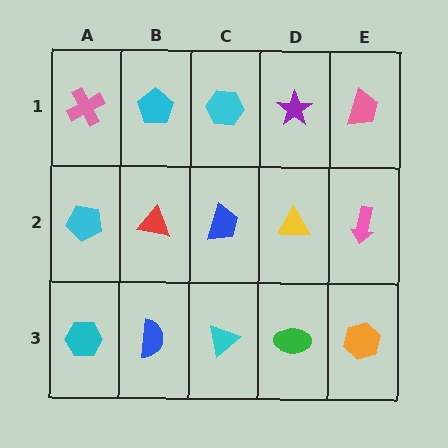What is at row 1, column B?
A cyan pentagon.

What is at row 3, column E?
An orange hexagon.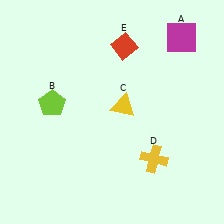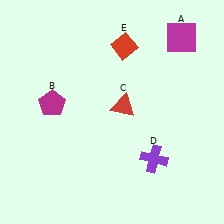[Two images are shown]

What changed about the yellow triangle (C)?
In Image 1, C is yellow. In Image 2, it changed to red.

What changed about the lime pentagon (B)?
In Image 1, B is lime. In Image 2, it changed to magenta.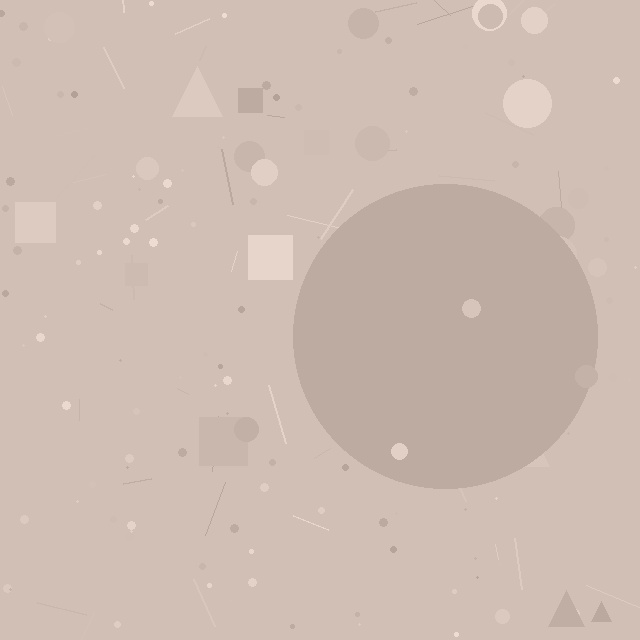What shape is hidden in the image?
A circle is hidden in the image.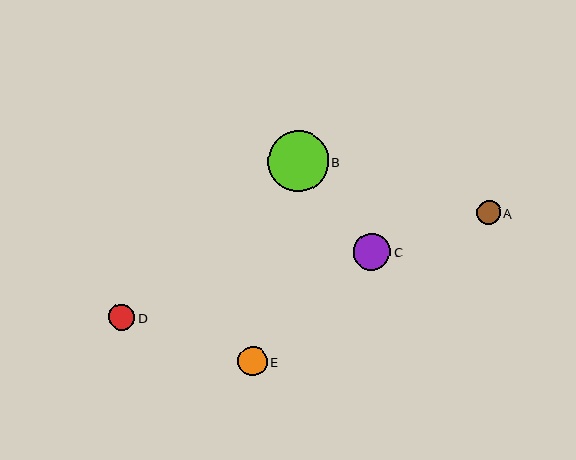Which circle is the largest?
Circle B is the largest with a size of approximately 60 pixels.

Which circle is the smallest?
Circle A is the smallest with a size of approximately 24 pixels.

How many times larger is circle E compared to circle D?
Circle E is approximately 1.1 times the size of circle D.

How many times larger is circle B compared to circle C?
Circle B is approximately 1.6 times the size of circle C.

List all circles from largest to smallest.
From largest to smallest: B, C, E, D, A.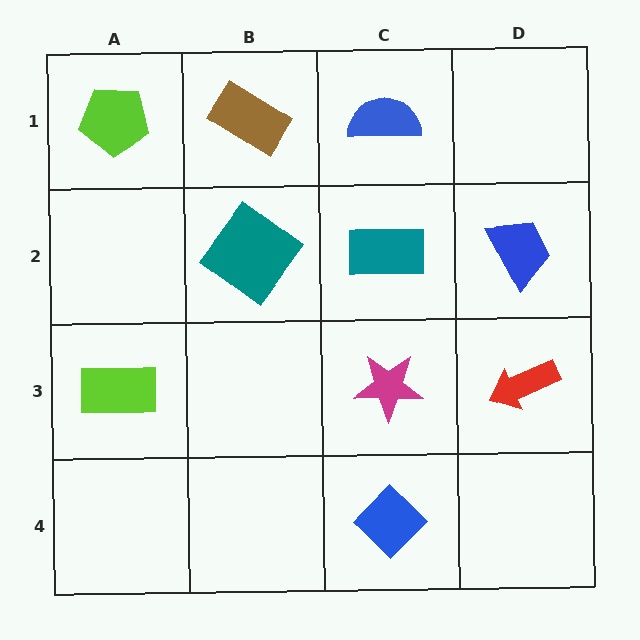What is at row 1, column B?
A brown rectangle.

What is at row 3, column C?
A magenta star.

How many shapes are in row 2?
3 shapes.